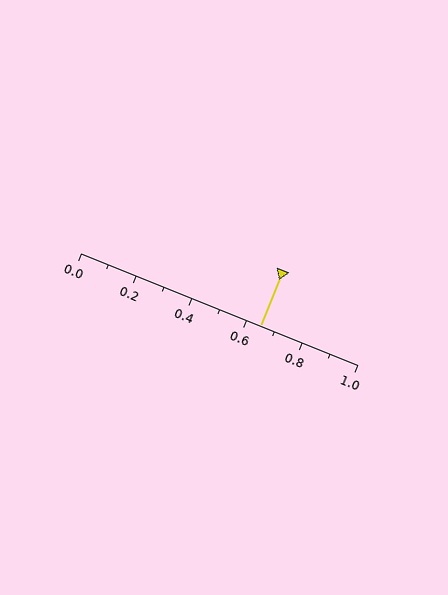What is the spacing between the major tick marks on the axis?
The major ticks are spaced 0.2 apart.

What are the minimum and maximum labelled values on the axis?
The axis runs from 0.0 to 1.0.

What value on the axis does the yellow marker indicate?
The marker indicates approximately 0.65.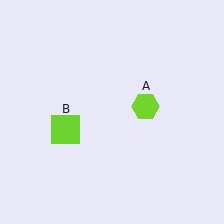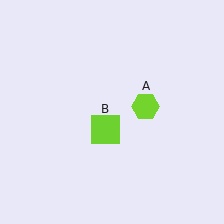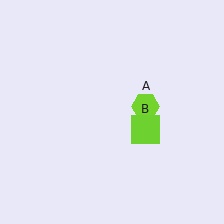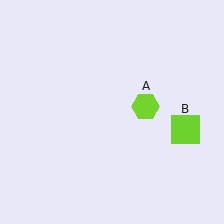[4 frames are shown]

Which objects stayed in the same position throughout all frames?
Lime hexagon (object A) remained stationary.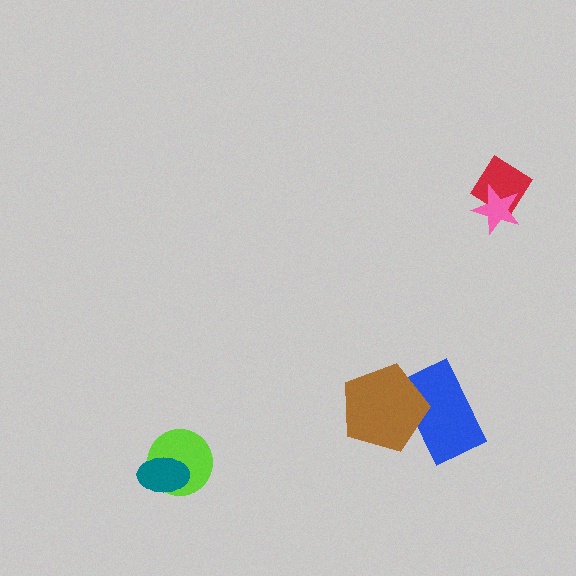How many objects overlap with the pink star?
1 object overlaps with the pink star.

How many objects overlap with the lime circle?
1 object overlaps with the lime circle.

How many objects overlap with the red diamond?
1 object overlaps with the red diamond.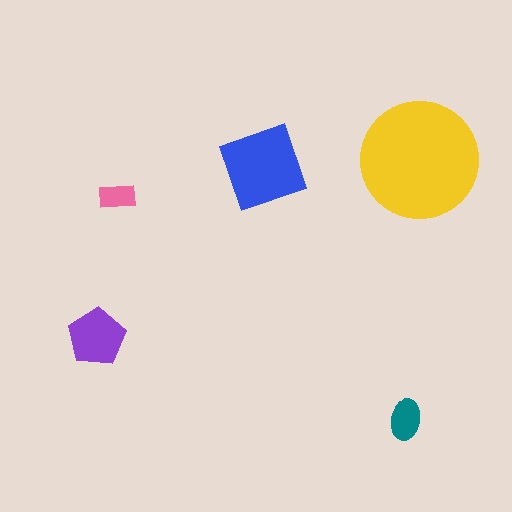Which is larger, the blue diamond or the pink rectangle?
The blue diamond.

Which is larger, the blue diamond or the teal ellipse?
The blue diamond.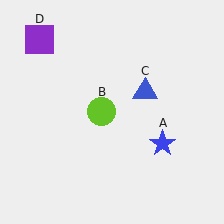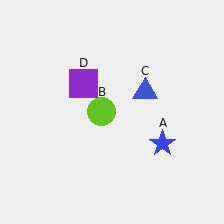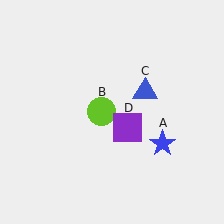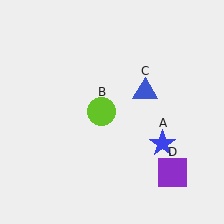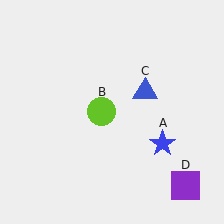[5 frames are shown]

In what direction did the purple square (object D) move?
The purple square (object D) moved down and to the right.